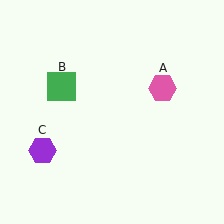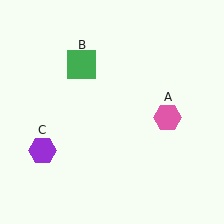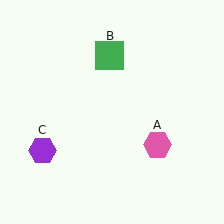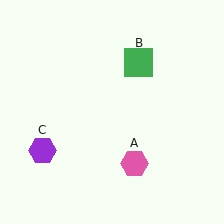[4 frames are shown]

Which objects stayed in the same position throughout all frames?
Purple hexagon (object C) remained stationary.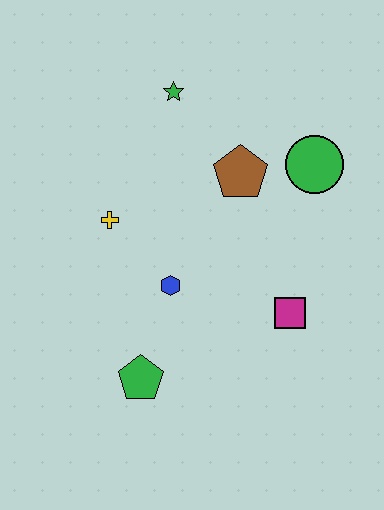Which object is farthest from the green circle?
The green pentagon is farthest from the green circle.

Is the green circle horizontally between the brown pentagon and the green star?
No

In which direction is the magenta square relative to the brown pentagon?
The magenta square is below the brown pentagon.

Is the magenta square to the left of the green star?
No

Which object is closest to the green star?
The brown pentagon is closest to the green star.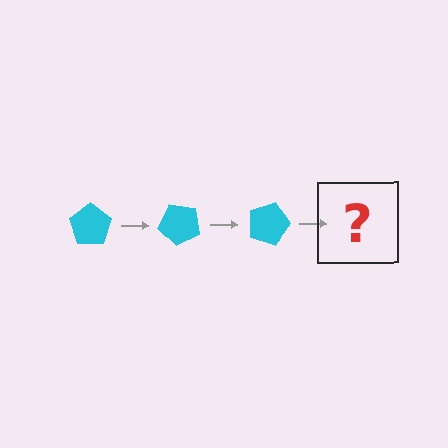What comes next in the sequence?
The next element should be a cyan pentagon rotated 135 degrees.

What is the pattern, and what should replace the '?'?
The pattern is that the pentagon rotates 45 degrees each step. The '?' should be a cyan pentagon rotated 135 degrees.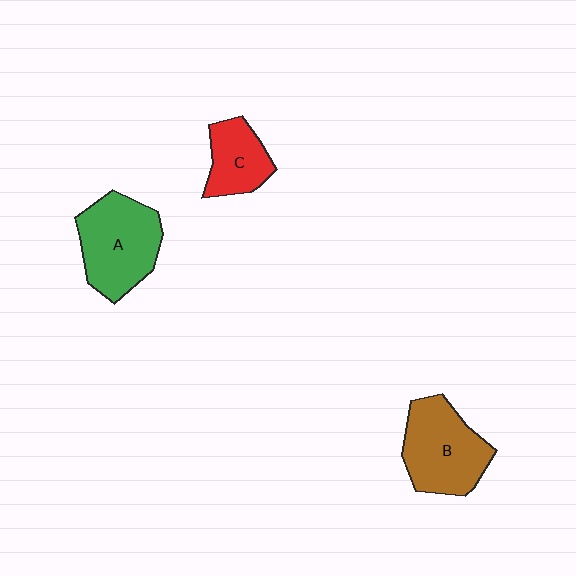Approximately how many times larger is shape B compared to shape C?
Approximately 1.6 times.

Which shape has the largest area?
Shape A (green).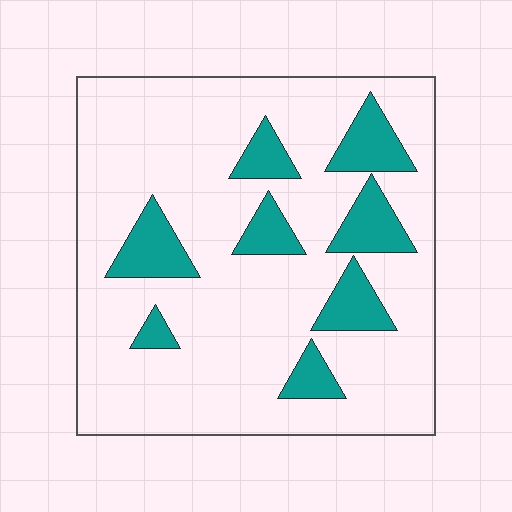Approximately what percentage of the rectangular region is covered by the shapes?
Approximately 20%.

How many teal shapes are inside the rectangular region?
8.